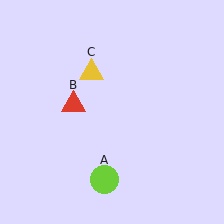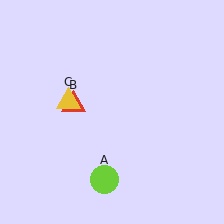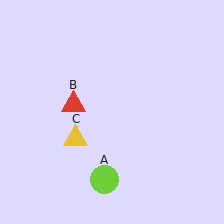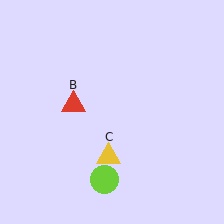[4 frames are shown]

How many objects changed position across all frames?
1 object changed position: yellow triangle (object C).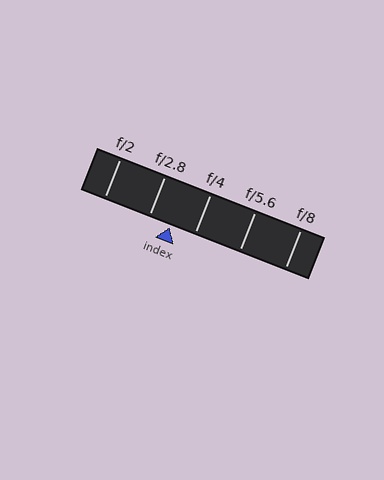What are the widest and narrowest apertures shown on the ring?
The widest aperture shown is f/2 and the narrowest is f/8.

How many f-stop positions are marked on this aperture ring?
There are 5 f-stop positions marked.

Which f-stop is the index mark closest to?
The index mark is closest to f/2.8.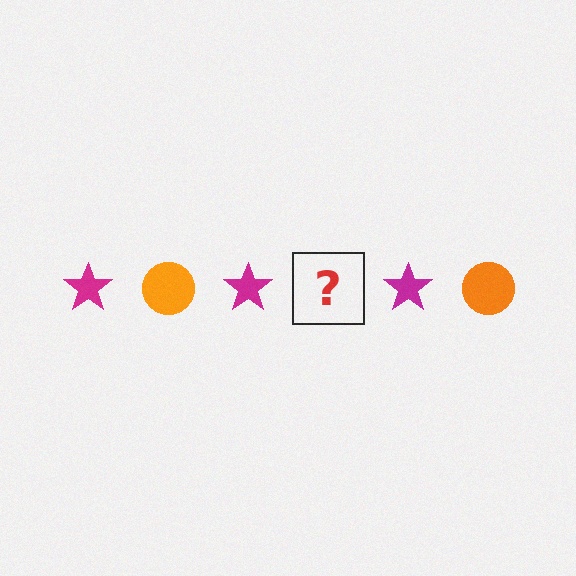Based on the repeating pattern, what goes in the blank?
The blank should be an orange circle.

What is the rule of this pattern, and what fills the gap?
The rule is that the pattern alternates between magenta star and orange circle. The gap should be filled with an orange circle.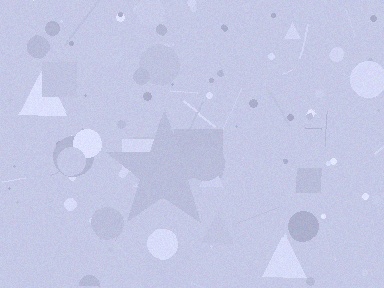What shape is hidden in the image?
A star is hidden in the image.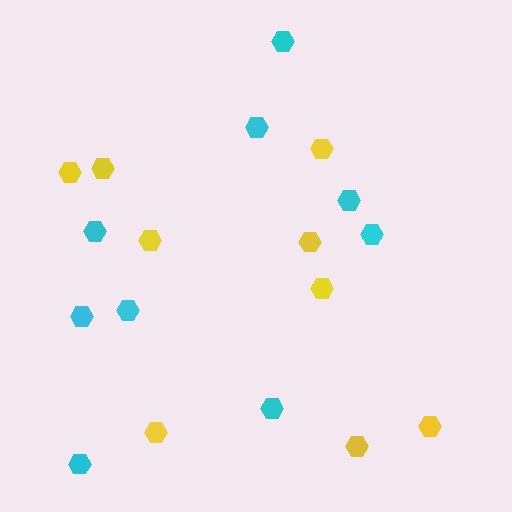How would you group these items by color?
There are 2 groups: one group of cyan hexagons (9) and one group of yellow hexagons (9).